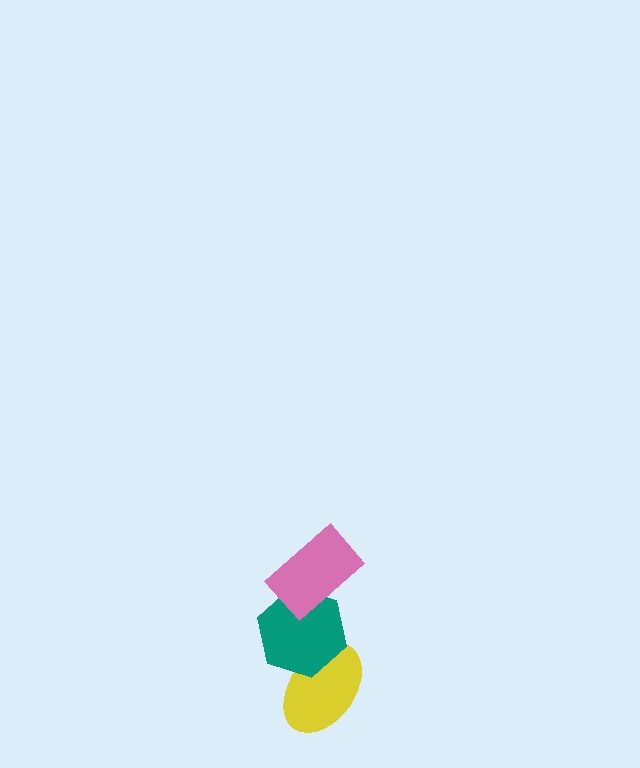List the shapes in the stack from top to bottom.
From top to bottom: the pink rectangle, the teal hexagon, the yellow ellipse.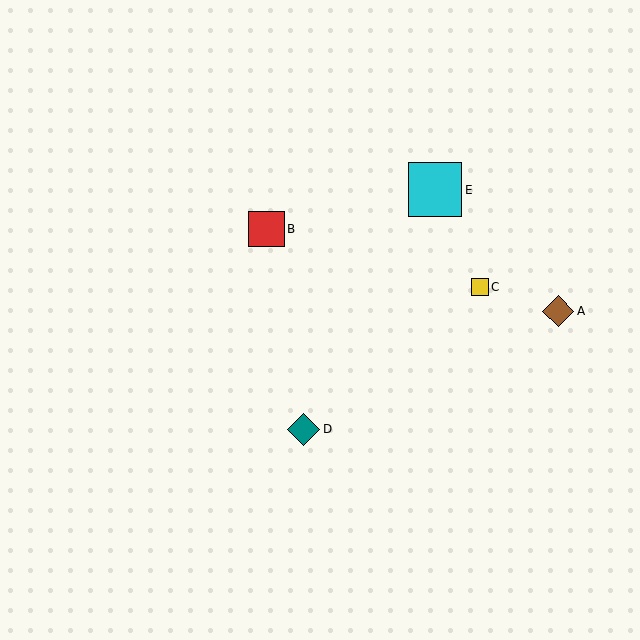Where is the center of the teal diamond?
The center of the teal diamond is at (304, 429).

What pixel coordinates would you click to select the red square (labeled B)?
Click at (266, 229) to select the red square B.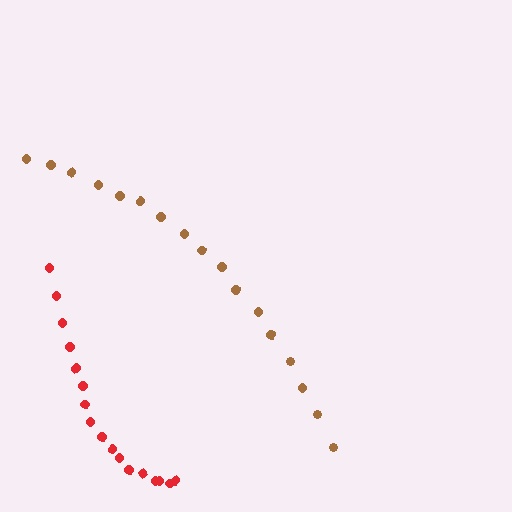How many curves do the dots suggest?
There are 2 distinct paths.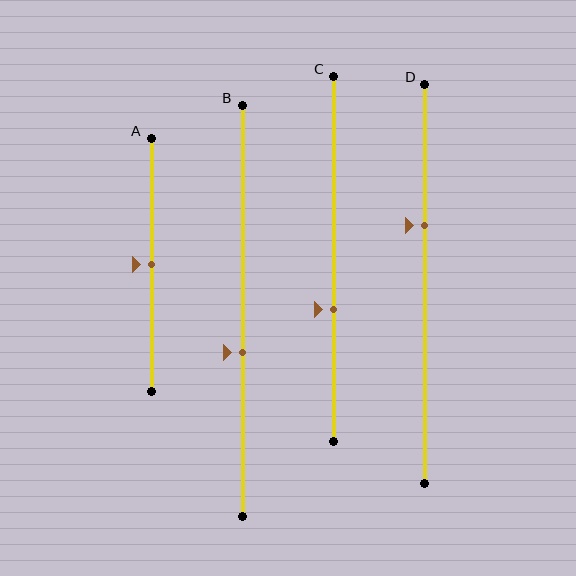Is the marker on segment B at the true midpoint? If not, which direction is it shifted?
No, the marker on segment B is shifted downward by about 10% of the segment length.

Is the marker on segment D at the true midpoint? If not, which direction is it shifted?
No, the marker on segment D is shifted upward by about 15% of the segment length.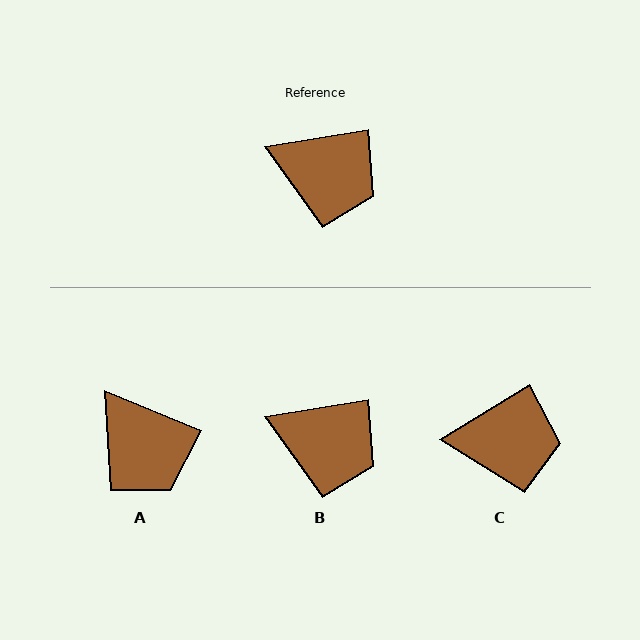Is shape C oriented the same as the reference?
No, it is off by about 23 degrees.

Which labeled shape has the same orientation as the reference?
B.